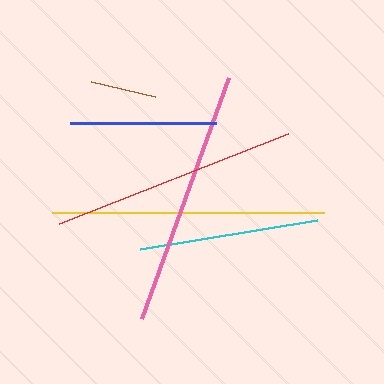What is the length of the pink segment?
The pink segment is approximately 257 pixels long.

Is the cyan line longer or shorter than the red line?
The red line is longer than the cyan line.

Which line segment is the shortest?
The brown line is the shortest at approximately 66 pixels.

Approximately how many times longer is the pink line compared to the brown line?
The pink line is approximately 3.9 times the length of the brown line.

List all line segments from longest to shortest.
From longest to shortest: yellow, pink, red, cyan, blue, brown.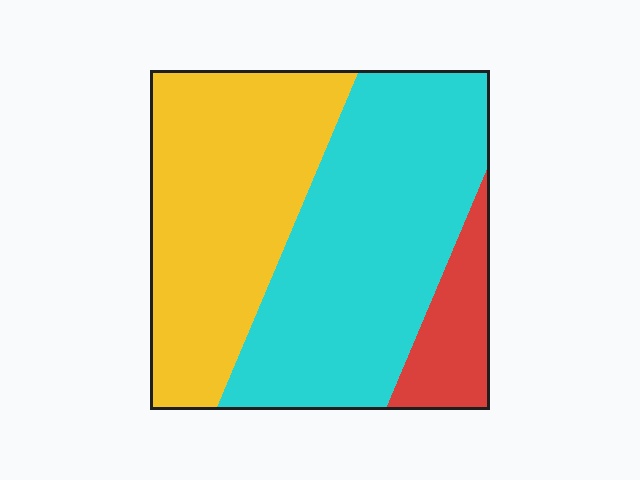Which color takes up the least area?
Red, at roughly 10%.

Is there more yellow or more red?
Yellow.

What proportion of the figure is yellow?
Yellow covers 40% of the figure.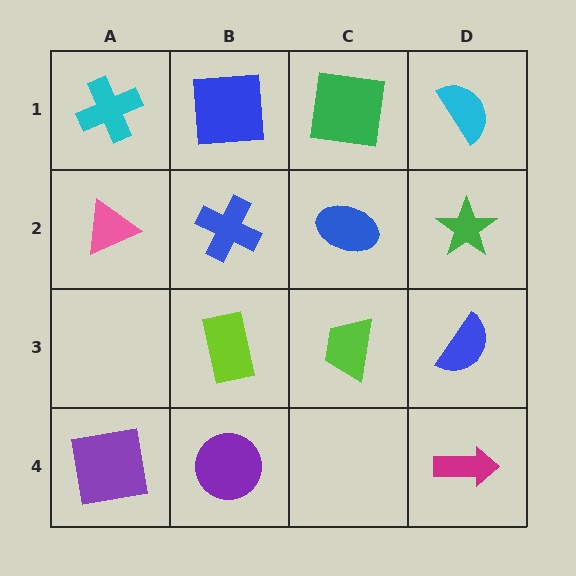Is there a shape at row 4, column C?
No, that cell is empty.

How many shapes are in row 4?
3 shapes.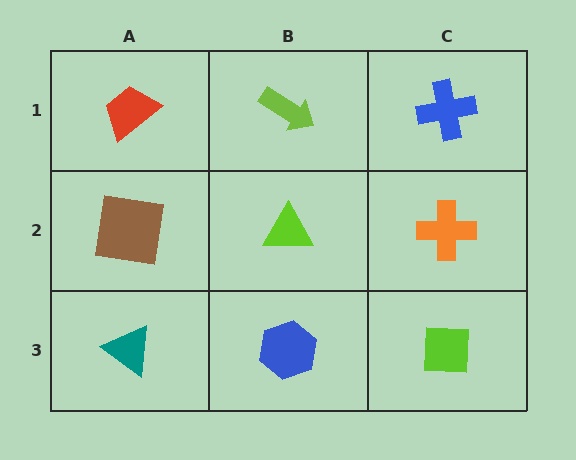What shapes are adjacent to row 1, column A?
A brown square (row 2, column A), a lime arrow (row 1, column B).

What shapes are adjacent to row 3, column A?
A brown square (row 2, column A), a blue hexagon (row 3, column B).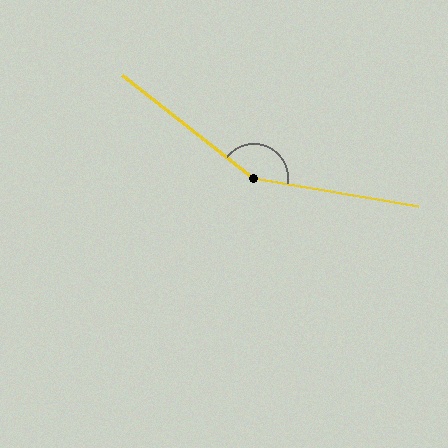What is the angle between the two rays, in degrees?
Approximately 152 degrees.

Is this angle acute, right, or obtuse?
It is obtuse.